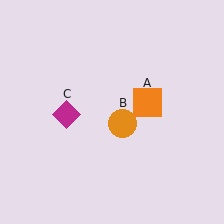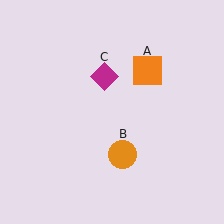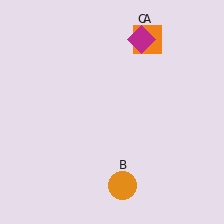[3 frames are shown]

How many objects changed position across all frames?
3 objects changed position: orange square (object A), orange circle (object B), magenta diamond (object C).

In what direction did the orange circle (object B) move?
The orange circle (object B) moved down.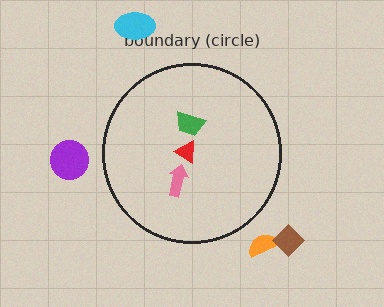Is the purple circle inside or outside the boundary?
Outside.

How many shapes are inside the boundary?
3 inside, 4 outside.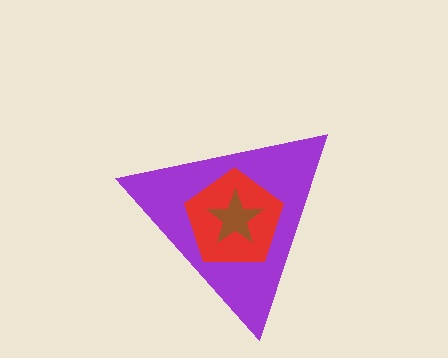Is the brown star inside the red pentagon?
Yes.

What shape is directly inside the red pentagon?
The brown star.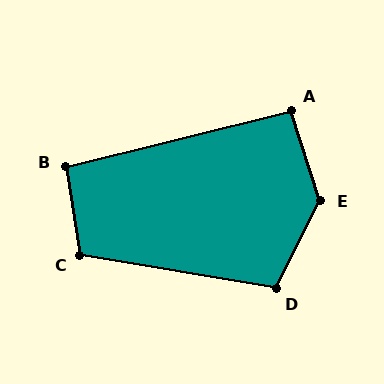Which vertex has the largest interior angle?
E, at approximately 136 degrees.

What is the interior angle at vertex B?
Approximately 95 degrees (approximately right).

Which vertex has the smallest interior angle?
A, at approximately 94 degrees.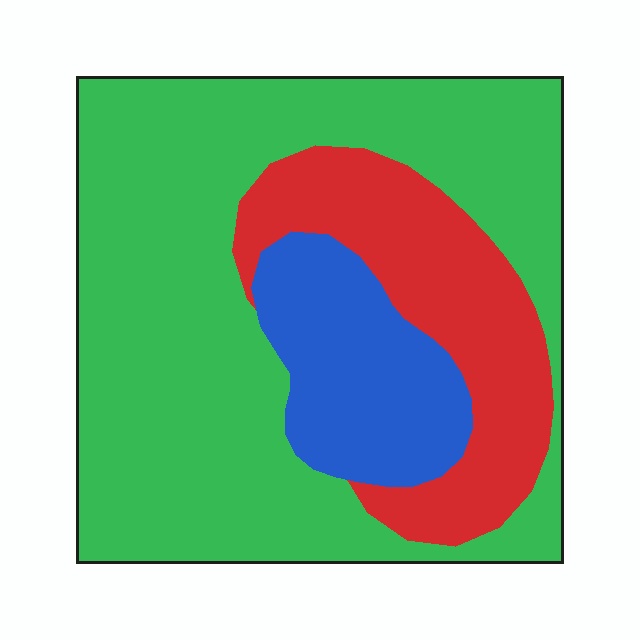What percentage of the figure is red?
Red covers 22% of the figure.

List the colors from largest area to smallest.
From largest to smallest: green, red, blue.